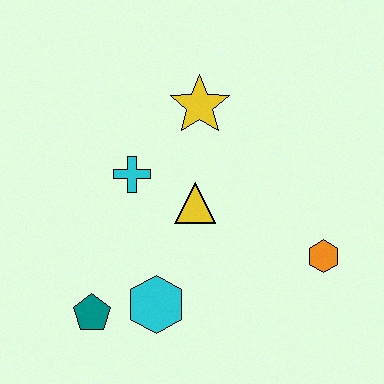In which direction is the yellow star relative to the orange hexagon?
The yellow star is above the orange hexagon.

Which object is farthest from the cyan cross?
The orange hexagon is farthest from the cyan cross.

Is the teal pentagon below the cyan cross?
Yes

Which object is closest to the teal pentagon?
The cyan hexagon is closest to the teal pentagon.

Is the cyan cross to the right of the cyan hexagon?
No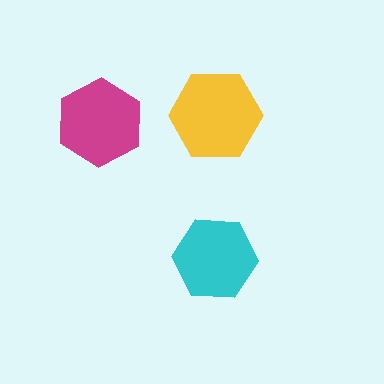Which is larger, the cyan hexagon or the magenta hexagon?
The magenta one.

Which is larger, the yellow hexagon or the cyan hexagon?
The yellow one.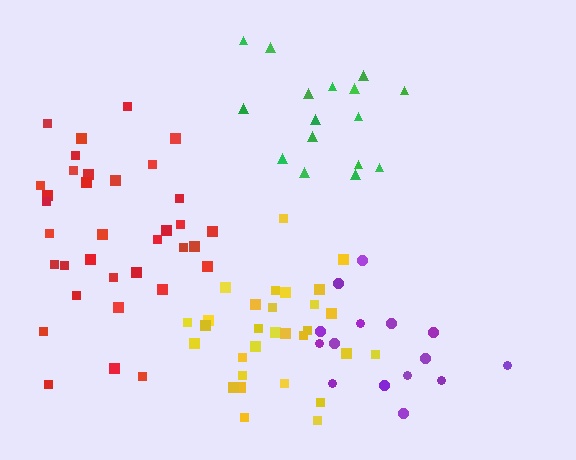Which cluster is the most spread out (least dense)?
Green.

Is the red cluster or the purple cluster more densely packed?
Red.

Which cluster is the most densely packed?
Yellow.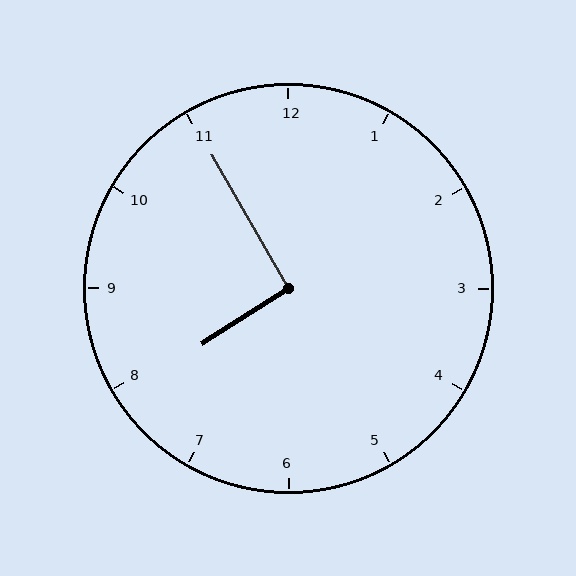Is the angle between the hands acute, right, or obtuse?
It is right.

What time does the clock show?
7:55.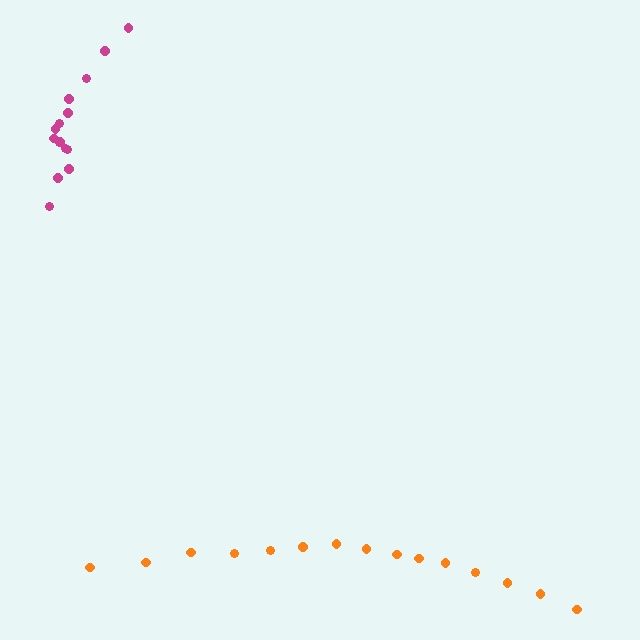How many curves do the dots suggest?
There are 2 distinct paths.